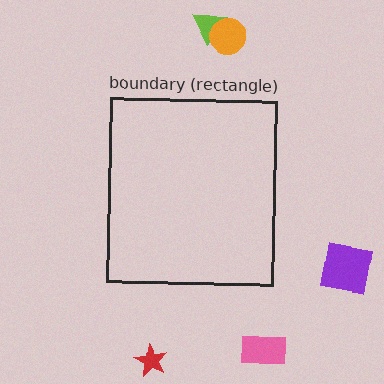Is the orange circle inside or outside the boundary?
Outside.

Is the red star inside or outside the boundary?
Outside.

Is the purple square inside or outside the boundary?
Outside.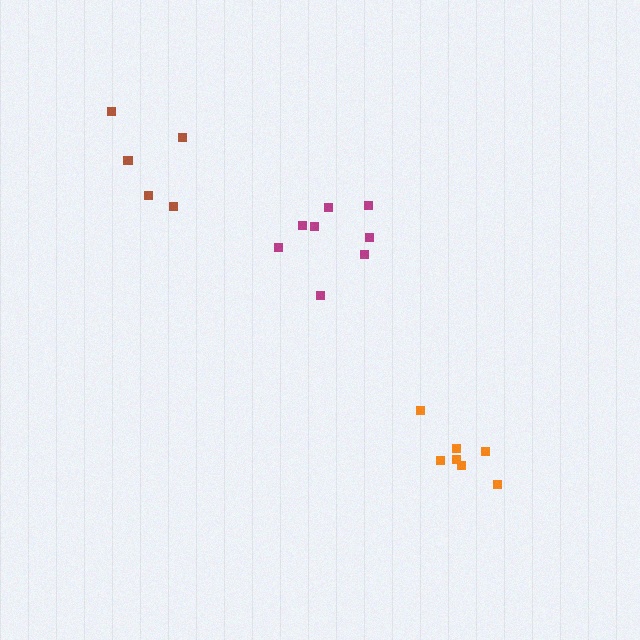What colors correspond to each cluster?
The clusters are colored: magenta, orange, brown.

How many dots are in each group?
Group 1: 8 dots, Group 2: 7 dots, Group 3: 5 dots (20 total).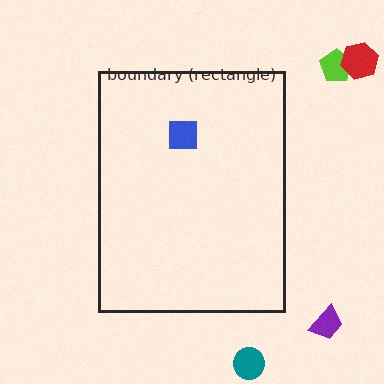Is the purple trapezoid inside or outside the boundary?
Outside.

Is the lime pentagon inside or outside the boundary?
Outside.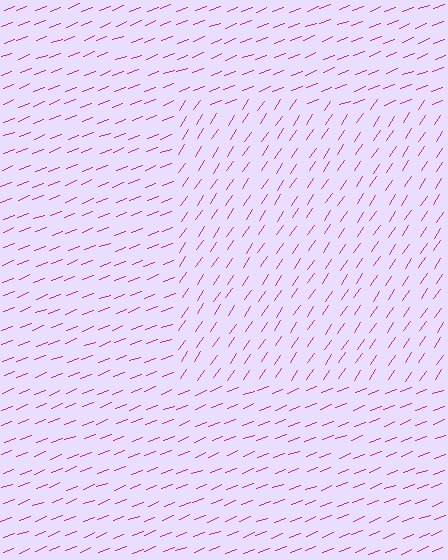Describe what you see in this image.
The image is filled with small magenta line segments. A rectangle region in the image has lines oriented differently from the surrounding lines, creating a visible texture boundary.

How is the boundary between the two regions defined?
The boundary is defined purely by a change in line orientation (approximately 35 degrees difference). All lines are the same color and thickness.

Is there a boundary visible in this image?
Yes, there is a texture boundary formed by a change in line orientation.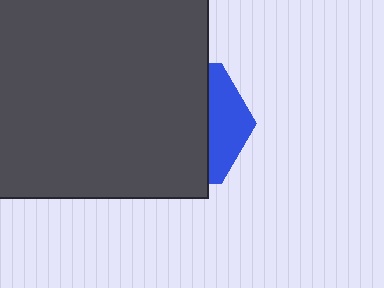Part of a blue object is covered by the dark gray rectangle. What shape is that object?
It is a hexagon.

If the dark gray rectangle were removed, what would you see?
You would see the complete blue hexagon.